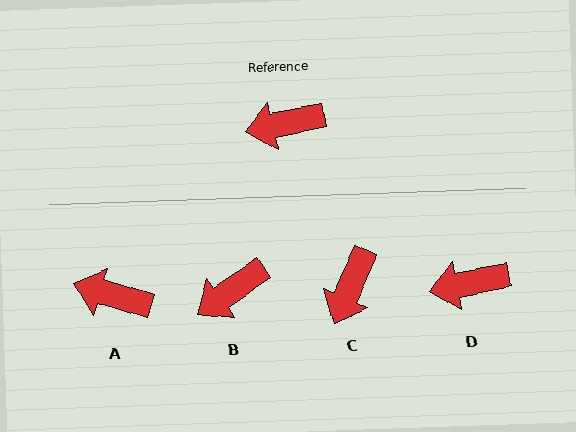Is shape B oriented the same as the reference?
No, it is off by about 24 degrees.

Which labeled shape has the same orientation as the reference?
D.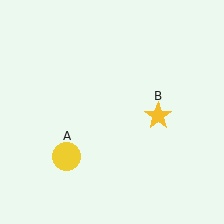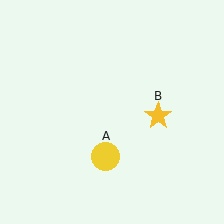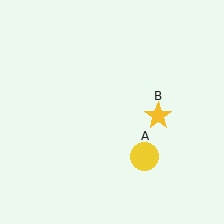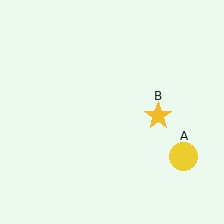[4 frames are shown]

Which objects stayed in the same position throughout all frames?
Yellow star (object B) remained stationary.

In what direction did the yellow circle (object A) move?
The yellow circle (object A) moved right.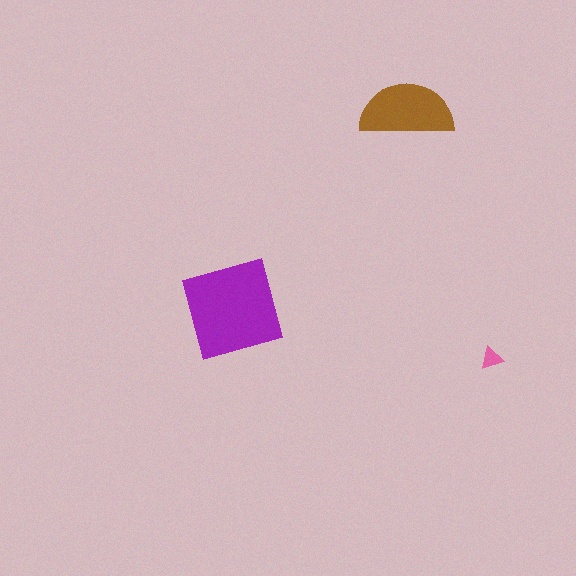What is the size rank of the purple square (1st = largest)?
1st.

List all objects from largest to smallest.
The purple square, the brown semicircle, the pink triangle.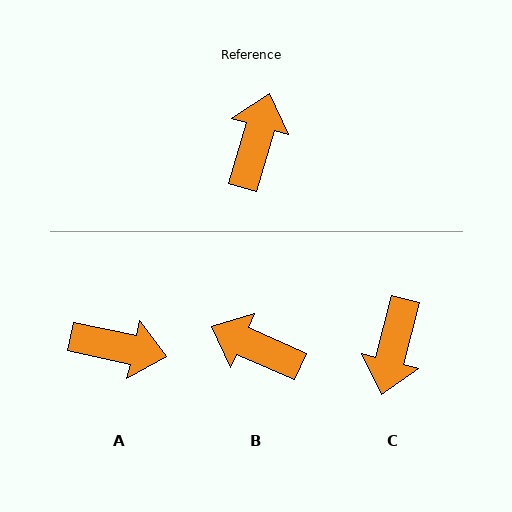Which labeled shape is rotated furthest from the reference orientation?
C, about 178 degrees away.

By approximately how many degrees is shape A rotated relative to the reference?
Approximately 85 degrees clockwise.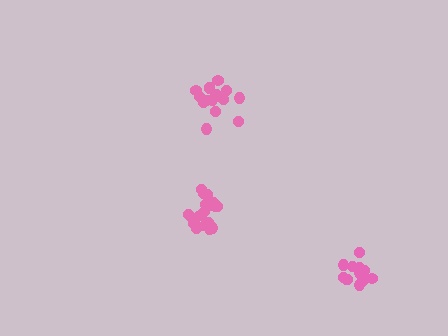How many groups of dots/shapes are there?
There are 3 groups.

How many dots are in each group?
Group 1: 14 dots, Group 2: 16 dots, Group 3: 18 dots (48 total).